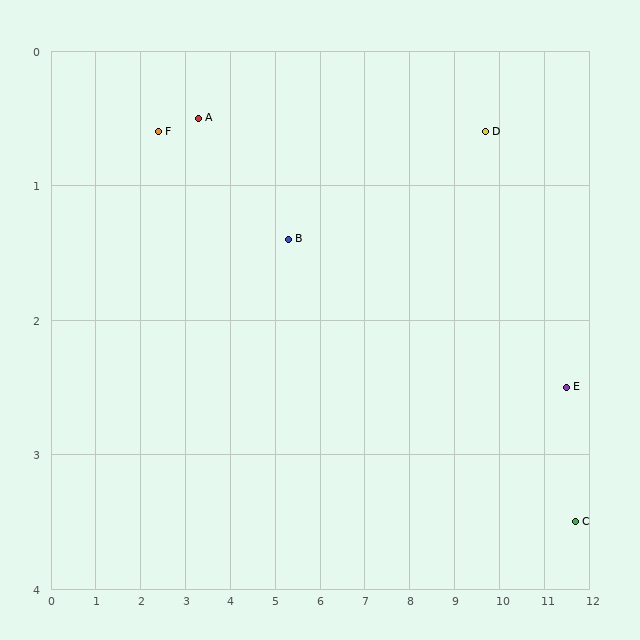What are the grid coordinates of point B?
Point B is at approximately (5.3, 1.4).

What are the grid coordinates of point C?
Point C is at approximately (11.7, 3.5).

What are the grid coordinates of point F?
Point F is at approximately (2.4, 0.6).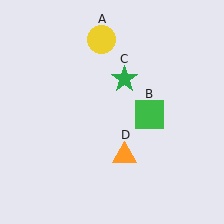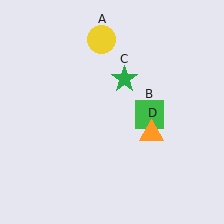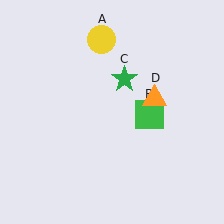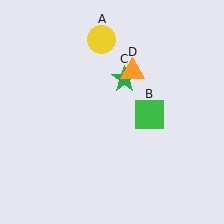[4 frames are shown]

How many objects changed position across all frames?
1 object changed position: orange triangle (object D).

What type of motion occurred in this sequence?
The orange triangle (object D) rotated counterclockwise around the center of the scene.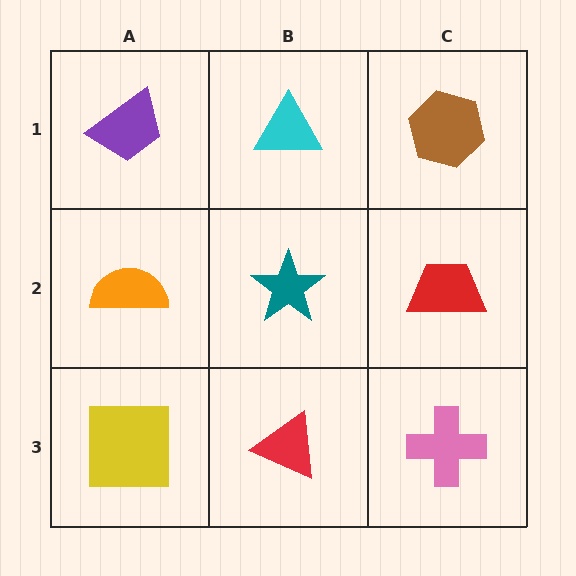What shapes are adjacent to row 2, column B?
A cyan triangle (row 1, column B), a red triangle (row 3, column B), an orange semicircle (row 2, column A), a red trapezoid (row 2, column C).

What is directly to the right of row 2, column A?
A teal star.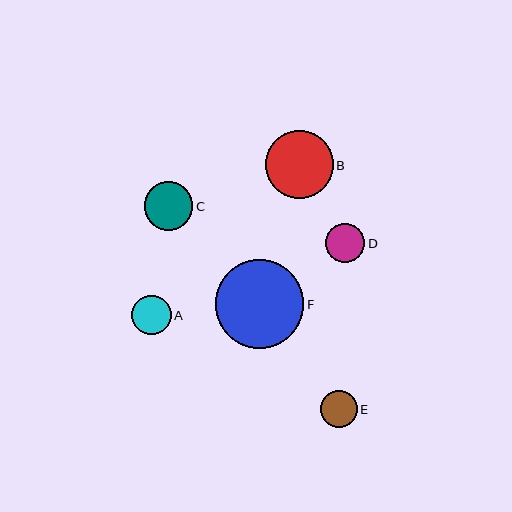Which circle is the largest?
Circle F is the largest with a size of approximately 88 pixels.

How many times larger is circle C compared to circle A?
Circle C is approximately 1.2 times the size of circle A.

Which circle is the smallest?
Circle E is the smallest with a size of approximately 37 pixels.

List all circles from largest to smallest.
From largest to smallest: F, B, C, A, D, E.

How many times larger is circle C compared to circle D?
Circle C is approximately 1.3 times the size of circle D.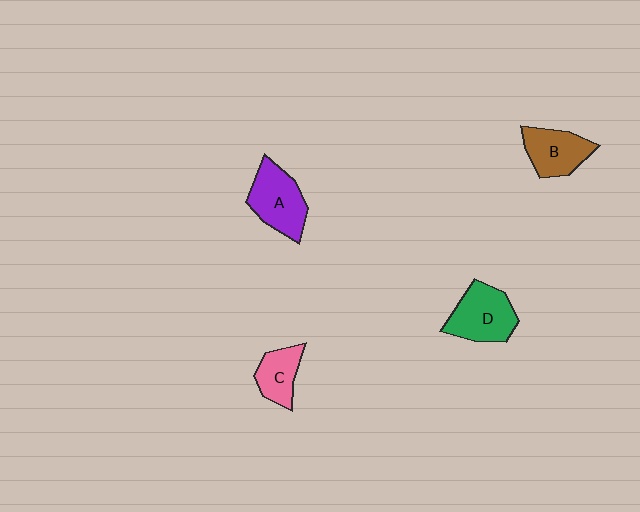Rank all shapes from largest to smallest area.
From largest to smallest: D (green), A (purple), B (brown), C (pink).